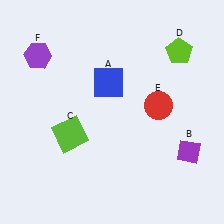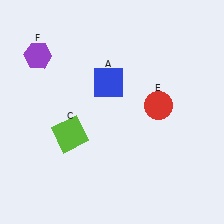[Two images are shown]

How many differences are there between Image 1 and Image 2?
There are 2 differences between the two images.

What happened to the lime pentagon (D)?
The lime pentagon (D) was removed in Image 2. It was in the top-right area of Image 1.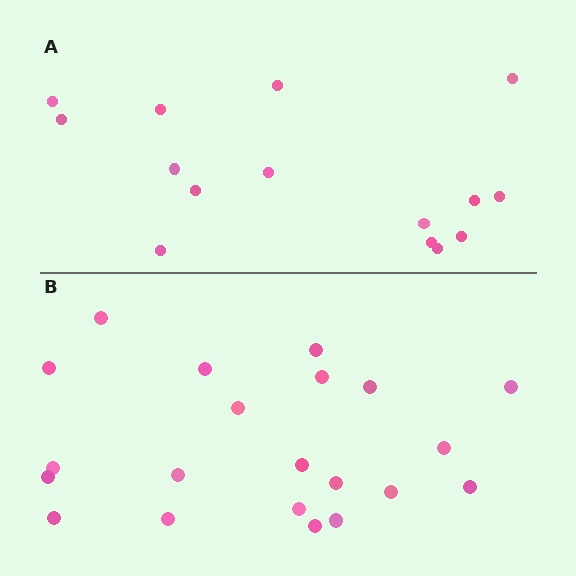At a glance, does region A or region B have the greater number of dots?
Region B (the bottom region) has more dots.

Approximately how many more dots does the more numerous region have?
Region B has about 6 more dots than region A.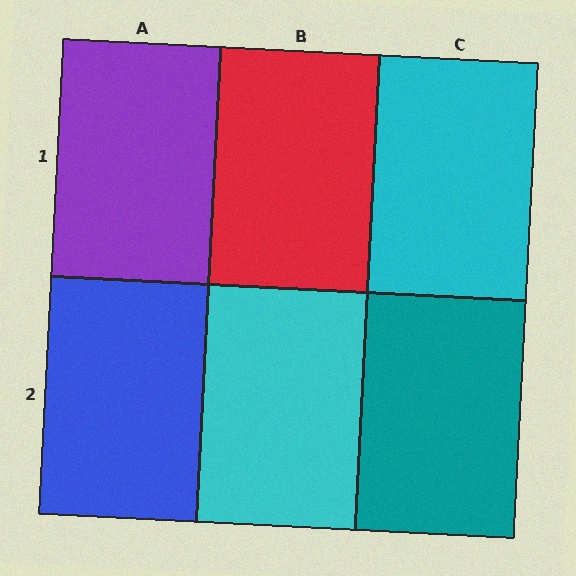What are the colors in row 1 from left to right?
Purple, red, cyan.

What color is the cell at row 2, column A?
Blue.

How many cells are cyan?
2 cells are cyan.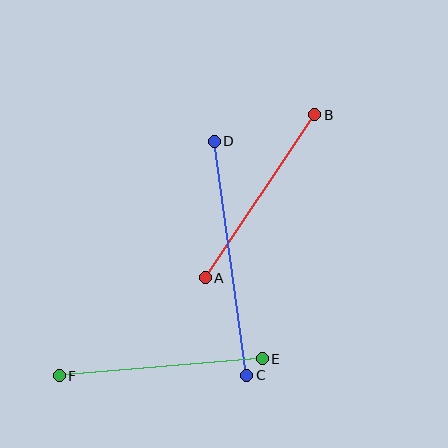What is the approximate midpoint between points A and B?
The midpoint is at approximately (260, 196) pixels.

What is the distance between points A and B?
The distance is approximately 197 pixels.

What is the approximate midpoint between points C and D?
The midpoint is at approximately (230, 258) pixels.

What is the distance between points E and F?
The distance is approximately 204 pixels.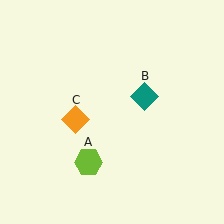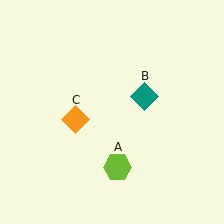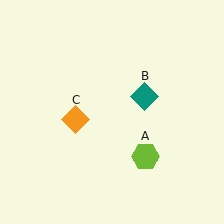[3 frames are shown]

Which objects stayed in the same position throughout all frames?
Teal diamond (object B) and orange diamond (object C) remained stationary.